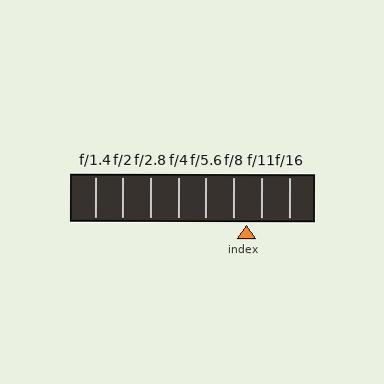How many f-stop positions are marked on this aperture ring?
There are 8 f-stop positions marked.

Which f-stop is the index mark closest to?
The index mark is closest to f/8.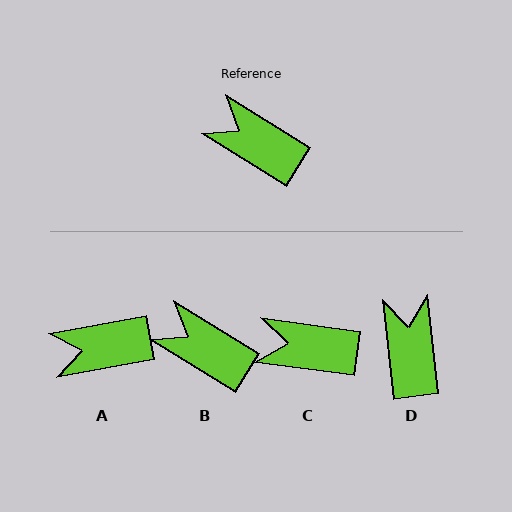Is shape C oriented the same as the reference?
No, it is off by about 24 degrees.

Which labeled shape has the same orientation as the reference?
B.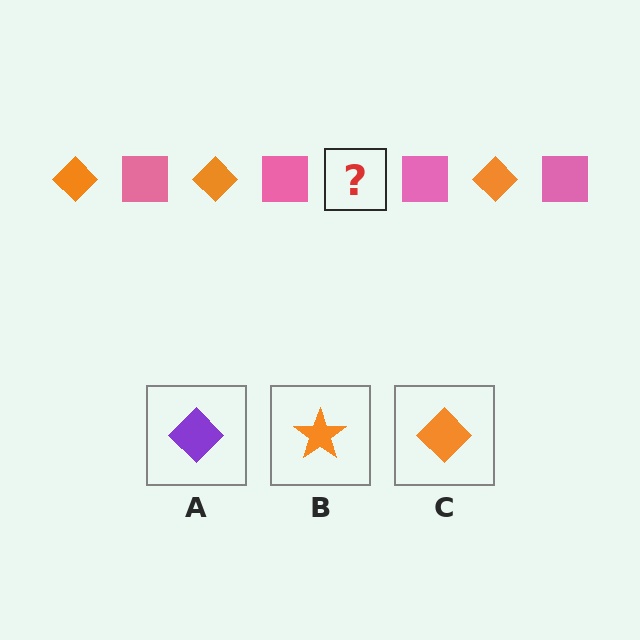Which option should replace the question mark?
Option C.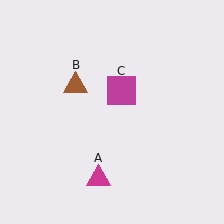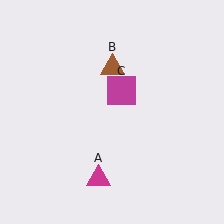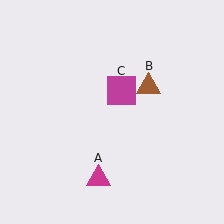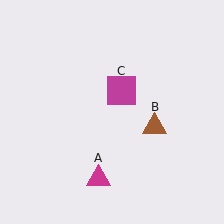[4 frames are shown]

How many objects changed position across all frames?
1 object changed position: brown triangle (object B).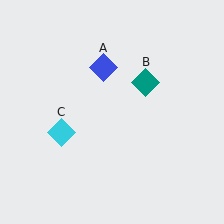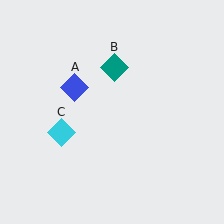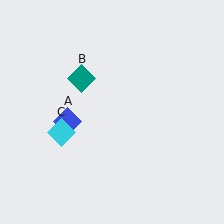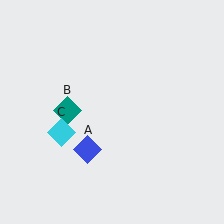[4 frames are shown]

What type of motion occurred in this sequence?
The blue diamond (object A), teal diamond (object B) rotated counterclockwise around the center of the scene.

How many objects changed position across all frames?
2 objects changed position: blue diamond (object A), teal diamond (object B).